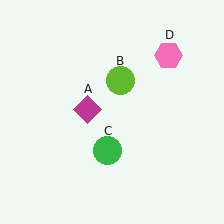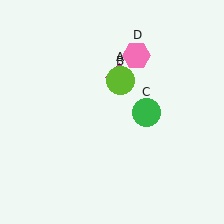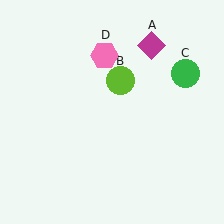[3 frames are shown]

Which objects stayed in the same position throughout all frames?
Lime circle (object B) remained stationary.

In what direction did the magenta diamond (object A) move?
The magenta diamond (object A) moved up and to the right.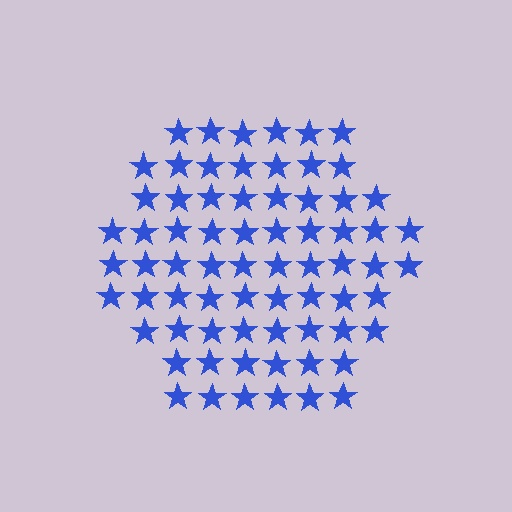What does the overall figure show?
The overall figure shows a hexagon.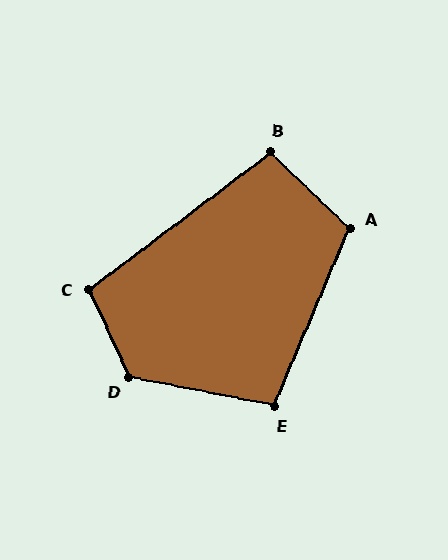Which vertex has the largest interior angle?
D, at approximately 126 degrees.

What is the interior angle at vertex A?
Approximately 111 degrees (obtuse).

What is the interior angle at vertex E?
Approximately 102 degrees (obtuse).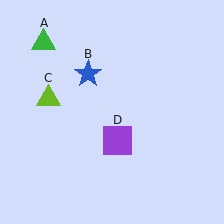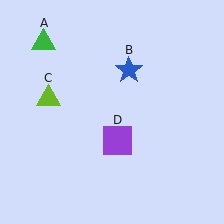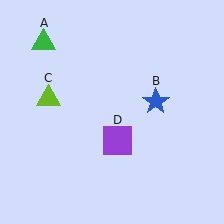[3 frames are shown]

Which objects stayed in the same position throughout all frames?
Green triangle (object A) and lime triangle (object C) and purple square (object D) remained stationary.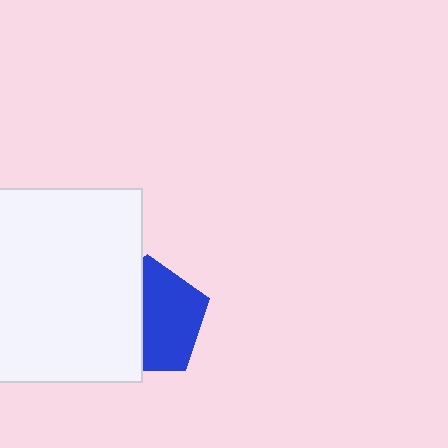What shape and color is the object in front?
The object in front is a white square.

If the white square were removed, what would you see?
You would see the complete blue pentagon.